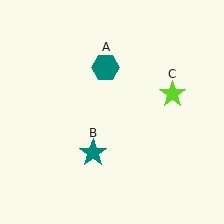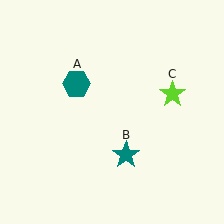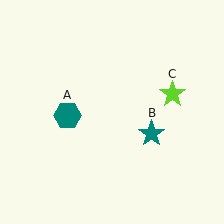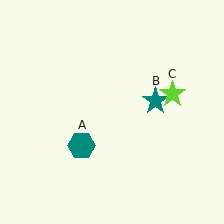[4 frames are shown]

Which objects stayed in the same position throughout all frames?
Lime star (object C) remained stationary.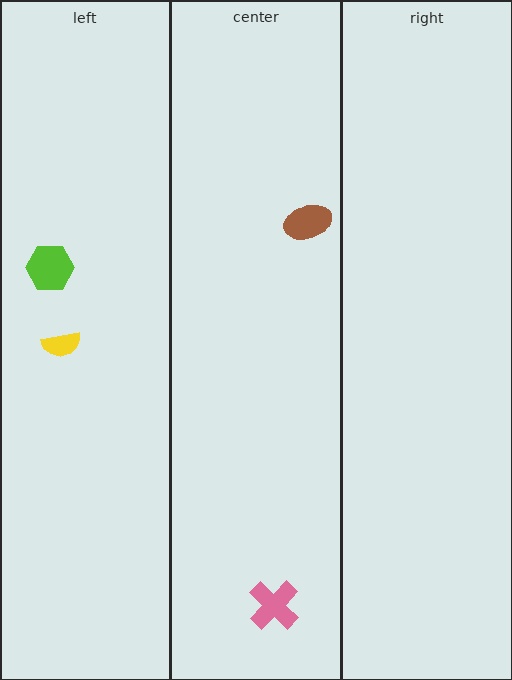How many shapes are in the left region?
2.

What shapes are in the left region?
The yellow semicircle, the lime hexagon.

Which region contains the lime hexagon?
The left region.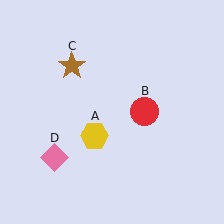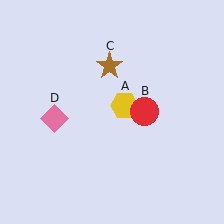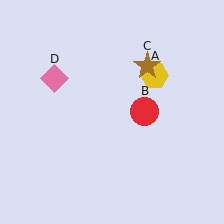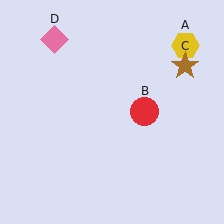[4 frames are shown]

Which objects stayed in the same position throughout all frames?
Red circle (object B) remained stationary.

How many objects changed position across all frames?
3 objects changed position: yellow hexagon (object A), brown star (object C), pink diamond (object D).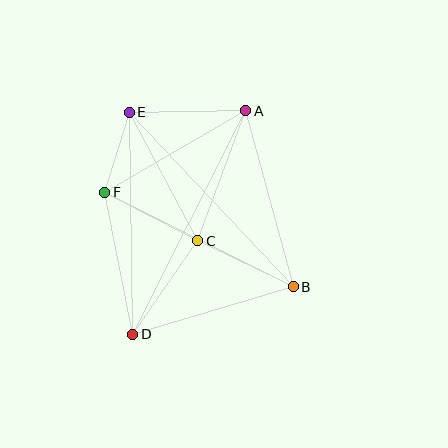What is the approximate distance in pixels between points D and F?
The distance between D and F is approximately 145 pixels.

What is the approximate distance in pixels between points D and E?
The distance between D and E is approximately 222 pixels.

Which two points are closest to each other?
Points E and F are closest to each other.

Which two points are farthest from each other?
Points A and D are farthest from each other.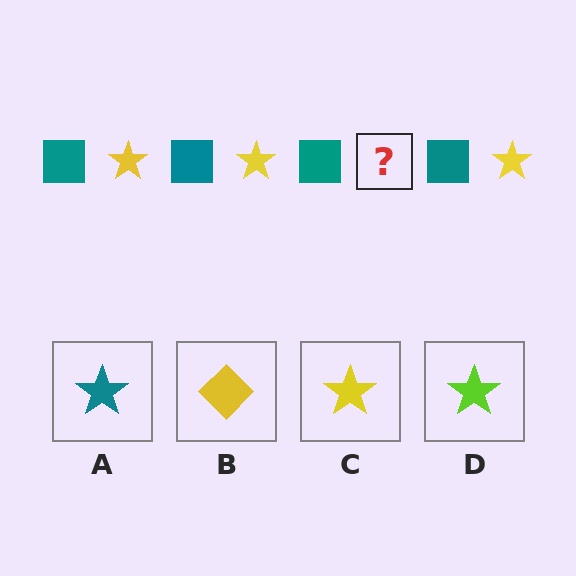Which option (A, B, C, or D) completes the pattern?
C.